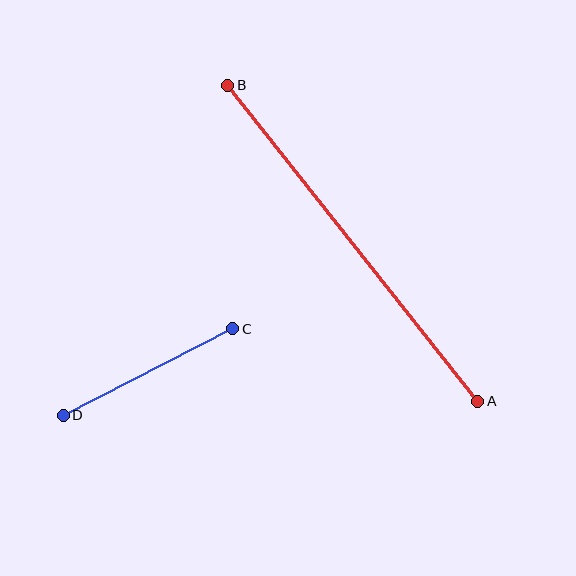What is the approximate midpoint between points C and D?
The midpoint is at approximately (148, 372) pixels.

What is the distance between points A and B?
The distance is approximately 403 pixels.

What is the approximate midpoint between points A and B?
The midpoint is at approximately (353, 243) pixels.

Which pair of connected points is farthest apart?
Points A and B are farthest apart.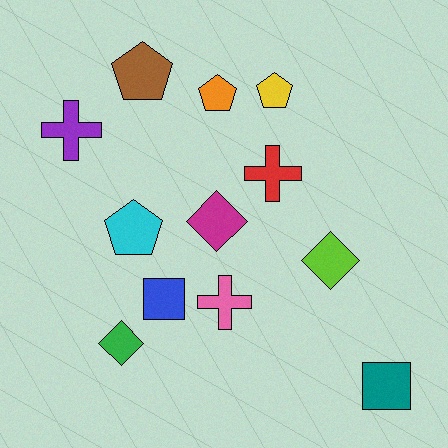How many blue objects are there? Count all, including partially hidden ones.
There is 1 blue object.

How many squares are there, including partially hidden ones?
There are 2 squares.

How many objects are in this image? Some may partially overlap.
There are 12 objects.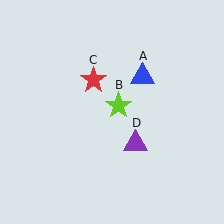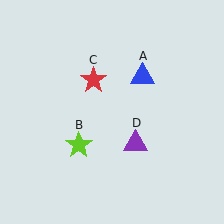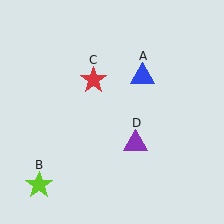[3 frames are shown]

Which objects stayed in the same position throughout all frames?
Blue triangle (object A) and red star (object C) and purple triangle (object D) remained stationary.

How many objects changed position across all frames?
1 object changed position: lime star (object B).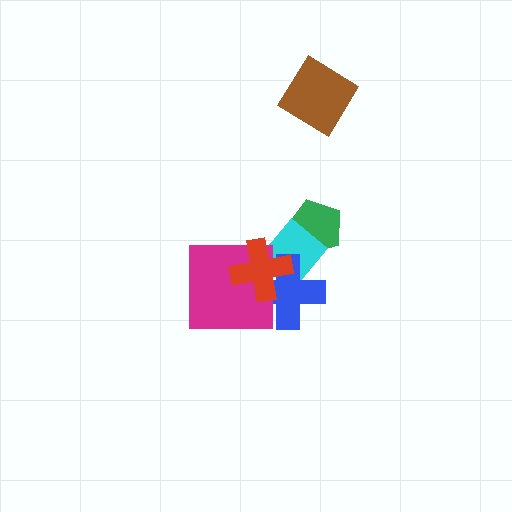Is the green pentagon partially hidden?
Yes, it is partially covered by another shape.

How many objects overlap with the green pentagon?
1 object overlaps with the green pentagon.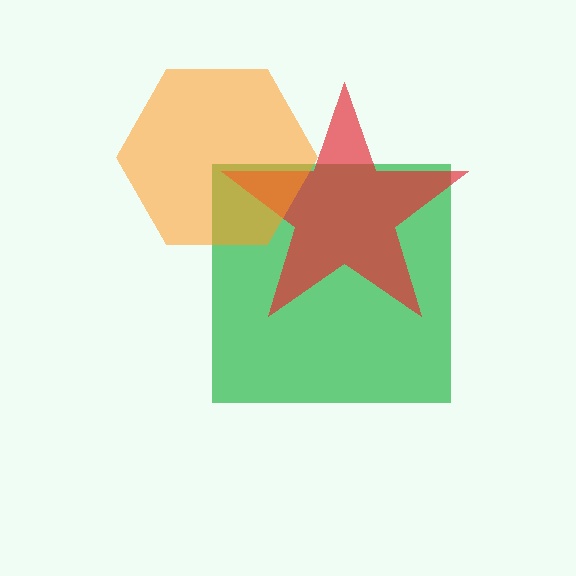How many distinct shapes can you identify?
There are 3 distinct shapes: a green square, a red star, an orange hexagon.